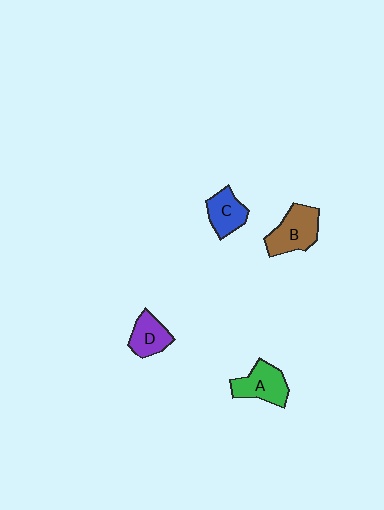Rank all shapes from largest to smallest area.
From largest to smallest: B (brown), A (green), C (blue), D (purple).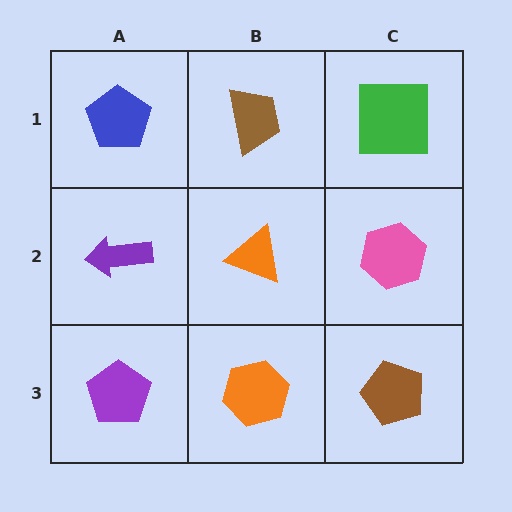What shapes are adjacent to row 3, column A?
A purple arrow (row 2, column A), an orange hexagon (row 3, column B).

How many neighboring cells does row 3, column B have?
3.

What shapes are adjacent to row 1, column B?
An orange triangle (row 2, column B), a blue pentagon (row 1, column A), a green square (row 1, column C).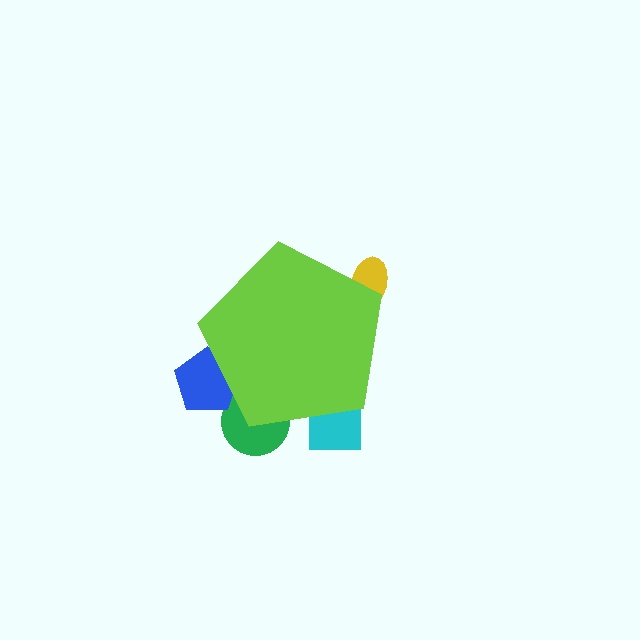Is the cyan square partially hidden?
Yes, the cyan square is partially hidden behind the lime pentagon.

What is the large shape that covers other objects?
A lime pentagon.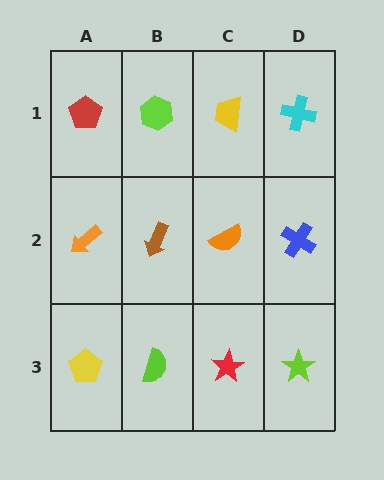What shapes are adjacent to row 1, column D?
A blue cross (row 2, column D), a yellow trapezoid (row 1, column C).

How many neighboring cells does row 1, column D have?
2.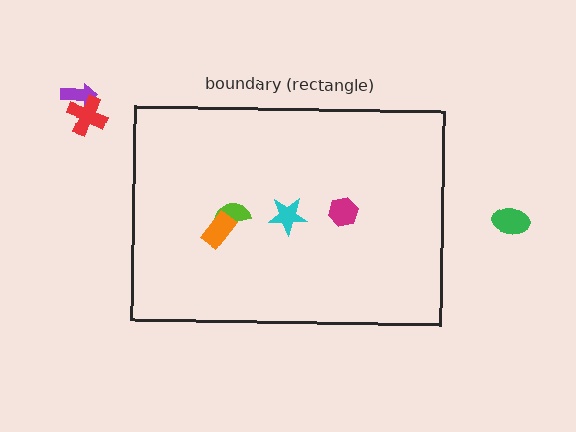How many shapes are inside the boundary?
4 inside, 3 outside.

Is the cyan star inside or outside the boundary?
Inside.